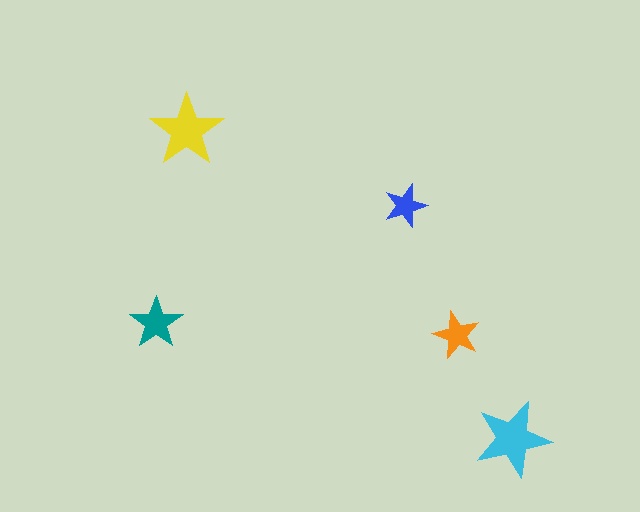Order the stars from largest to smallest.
the cyan one, the yellow one, the teal one, the orange one, the blue one.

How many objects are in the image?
There are 5 objects in the image.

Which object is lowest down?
The cyan star is bottommost.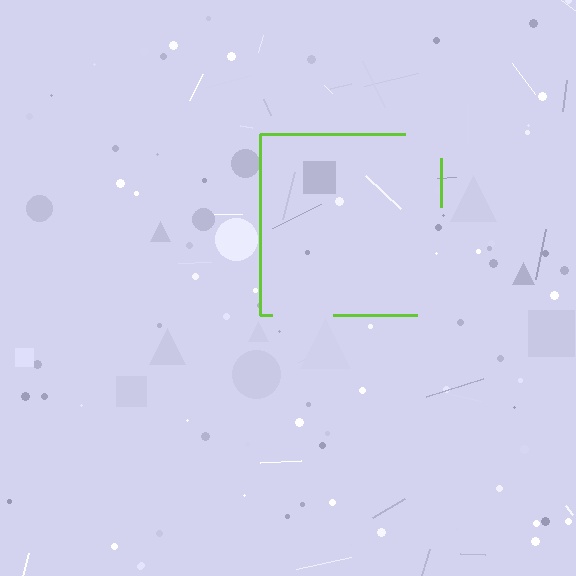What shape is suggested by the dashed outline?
The dashed outline suggests a square.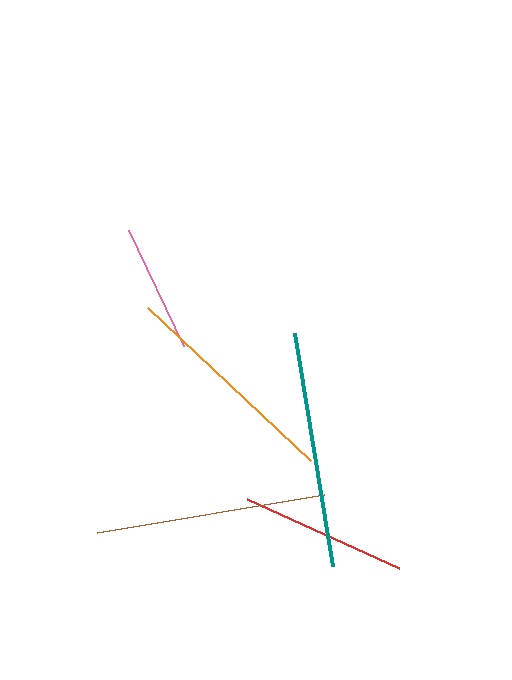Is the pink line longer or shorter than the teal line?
The teal line is longer than the pink line.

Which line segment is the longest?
The teal line is the longest at approximately 236 pixels.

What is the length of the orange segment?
The orange segment is approximately 224 pixels long.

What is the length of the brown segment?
The brown segment is approximately 230 pixels long.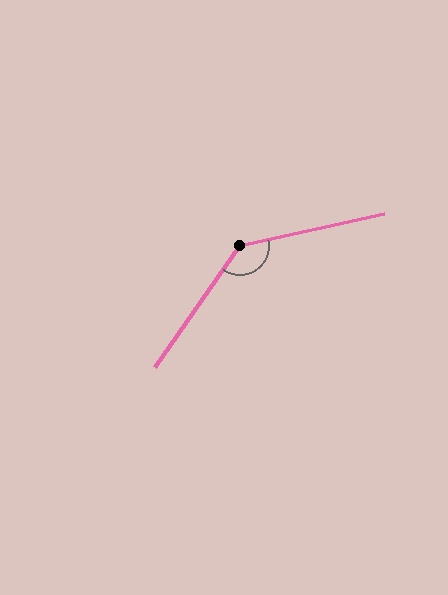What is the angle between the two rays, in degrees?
Approximately 138 degrees.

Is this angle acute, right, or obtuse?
It is obtuse.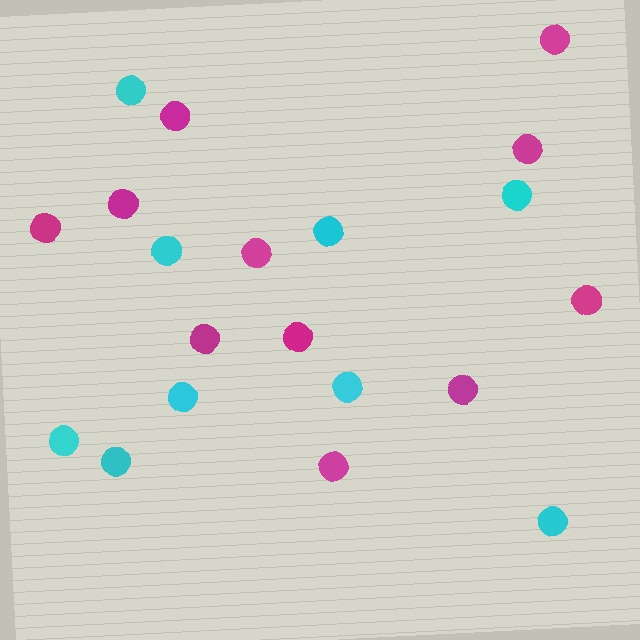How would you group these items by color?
There are 2 groups: one group of cyan circles (9) and one group of magenta circles (11).